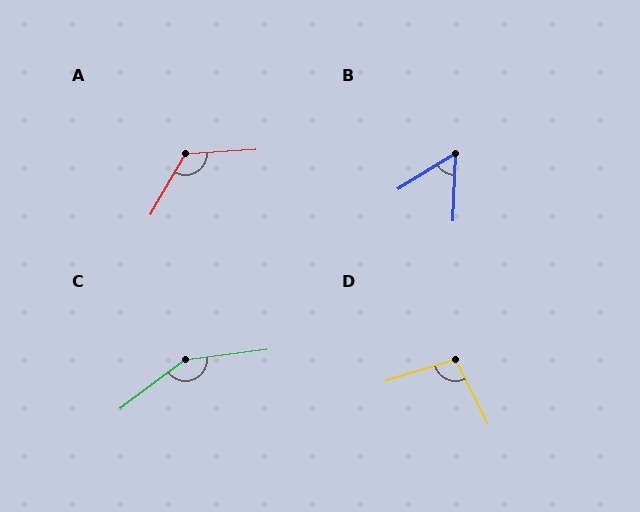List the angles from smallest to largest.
B (56°), D (99°), A (124°), C (150°).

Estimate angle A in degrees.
Approximately 124 degrees.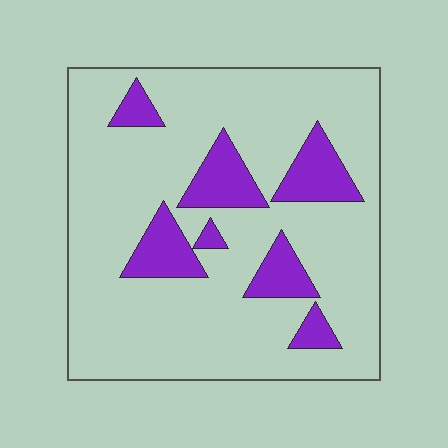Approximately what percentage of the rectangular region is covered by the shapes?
Approximately 20%.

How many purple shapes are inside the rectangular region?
7.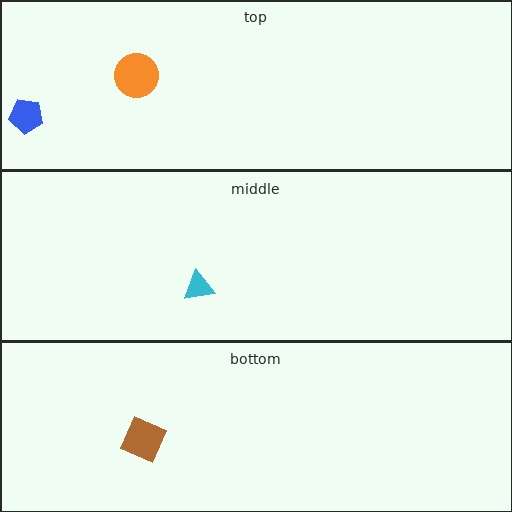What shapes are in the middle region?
The cyan triangle.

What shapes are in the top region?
The blue pentagon, the orange circle.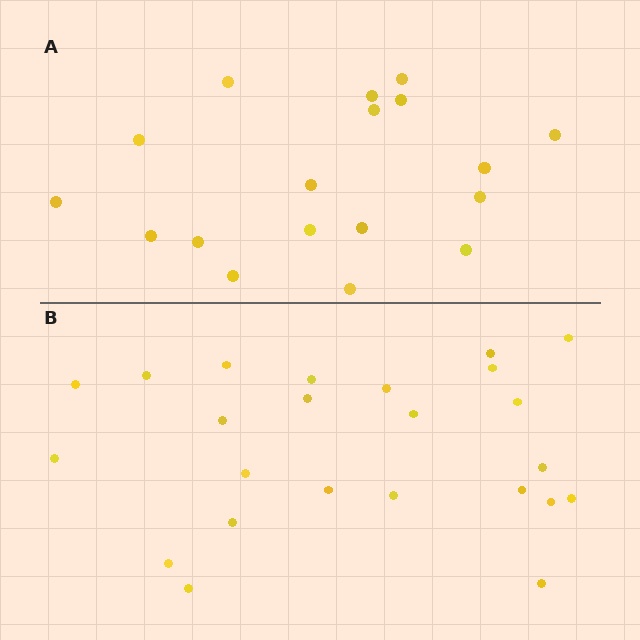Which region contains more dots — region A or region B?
Region B (the bottom region) has more dots.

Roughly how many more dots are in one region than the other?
Region B has about 6 more dots than region A.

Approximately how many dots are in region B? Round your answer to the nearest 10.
About 20 dots. (The exact count is 24, which rounds to 20.)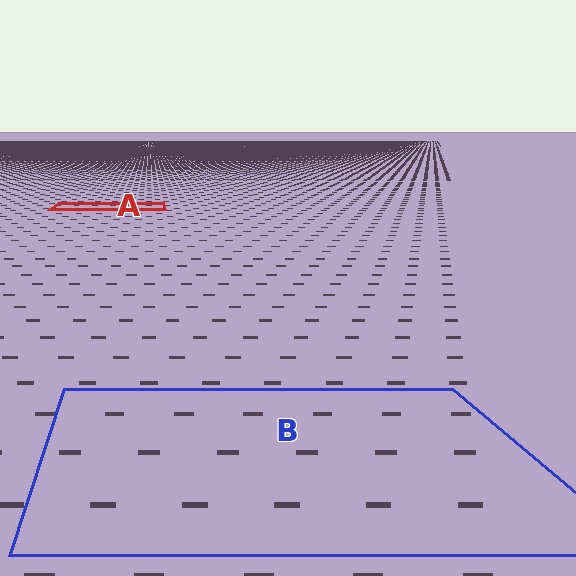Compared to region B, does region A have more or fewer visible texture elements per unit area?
Region A has more texture elements per unit area — they are packed more densely because it is farther away.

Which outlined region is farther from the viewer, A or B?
Region A is farther from the viewer — the texture elements inside it appear smaller and more densely packed.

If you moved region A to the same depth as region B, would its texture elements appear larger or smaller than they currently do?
They would appear larger. At a closer depth, the same texture elements are projected at a bigger on-screen size.